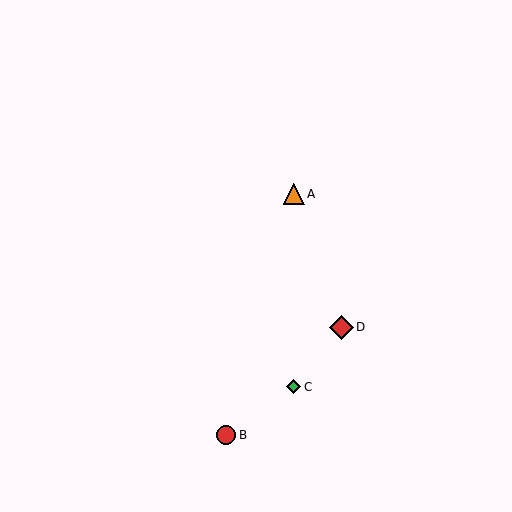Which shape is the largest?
The red diamond (labeled D) is the largest.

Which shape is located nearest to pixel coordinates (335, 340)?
The red diamond (labeled D) at (342, 328) is nearest to that location.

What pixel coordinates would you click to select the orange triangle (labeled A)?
Click at (294, 194) to select the orange triangle A.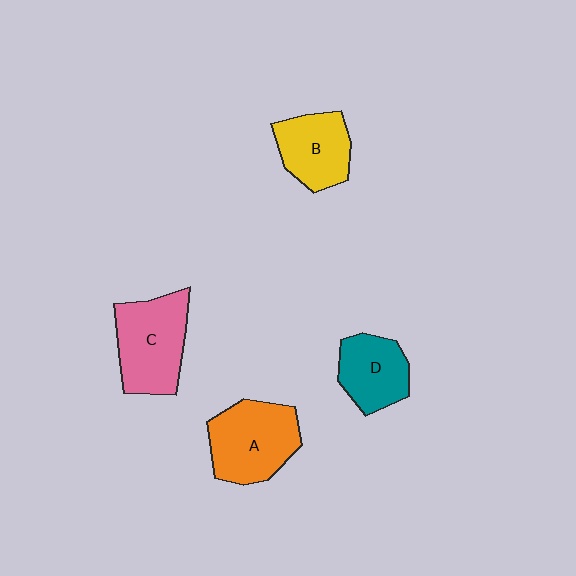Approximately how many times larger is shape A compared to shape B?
Approximately 1.3 times.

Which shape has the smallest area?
Shape D (teal).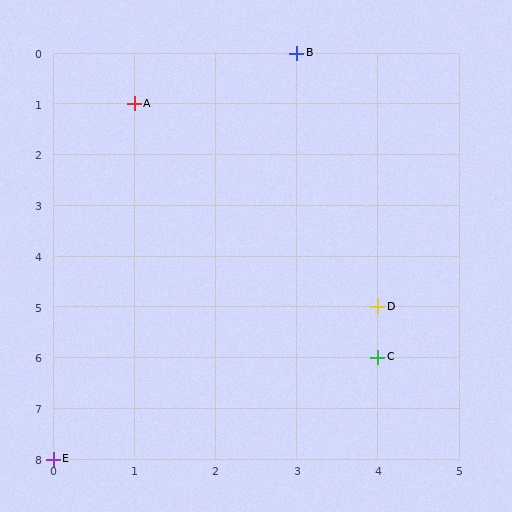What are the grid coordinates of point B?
Point B is at grid coordinates (3, 0).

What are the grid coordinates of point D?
Point D is at grid coordinates (4, 5).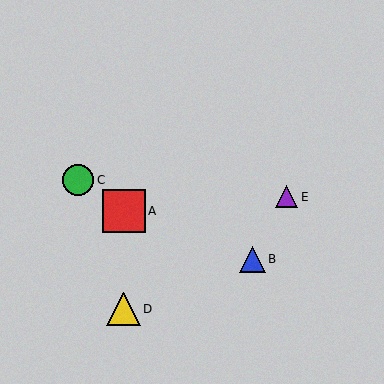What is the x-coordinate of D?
Object D is at x≈124.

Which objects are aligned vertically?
Objects A, D are aligned vertically.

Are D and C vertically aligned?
No, D is at x≈124 and C is at x≈78.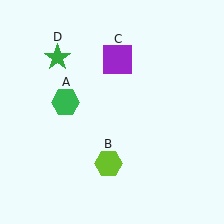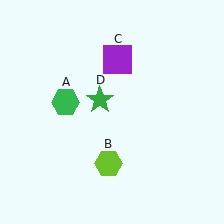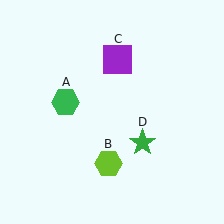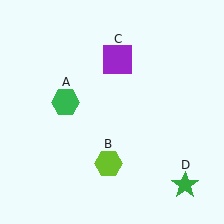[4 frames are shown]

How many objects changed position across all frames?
1 object changed position: green star (object D).